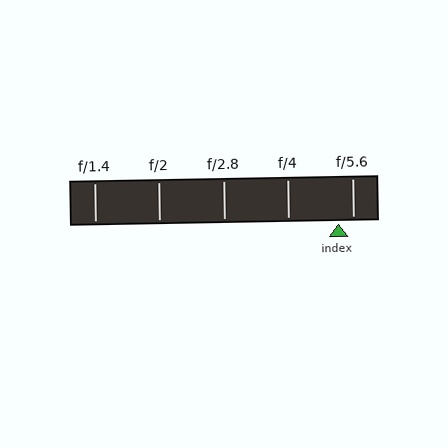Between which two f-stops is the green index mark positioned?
The index mark is between f/4 and f/5.6.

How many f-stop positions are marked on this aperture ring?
There are 5 f-stop positions marked.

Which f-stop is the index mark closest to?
The index mark is closest to f/5.6.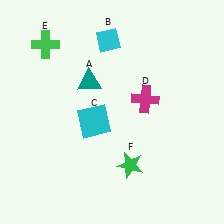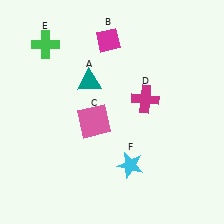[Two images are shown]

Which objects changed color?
B changed from cyan to magenta. C changed from cyan to pink. F changed from green to cyan.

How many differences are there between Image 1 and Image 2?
There are 3 differences between the two images.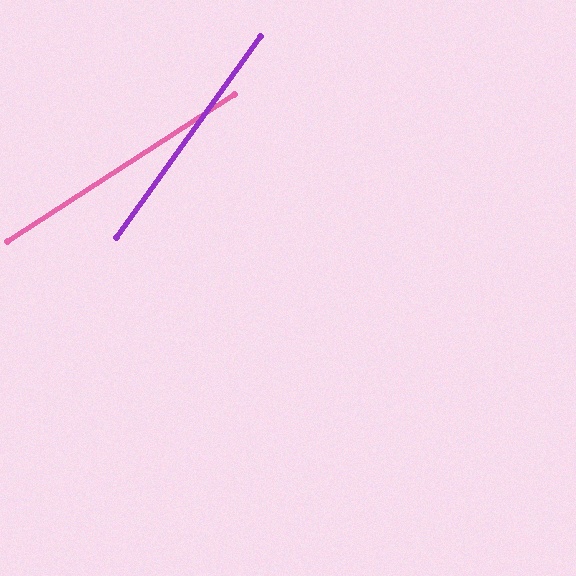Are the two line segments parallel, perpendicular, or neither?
Neither parallel nor perpendicular — they differ by about 22°.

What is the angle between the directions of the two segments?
Approximately 22 degrees.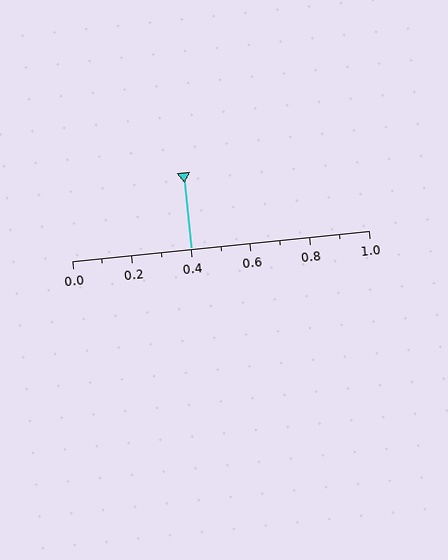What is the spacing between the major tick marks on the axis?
The major ticks are spaced 0.2 apart.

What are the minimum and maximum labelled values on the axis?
The axis runs from 0.0 to 1.0.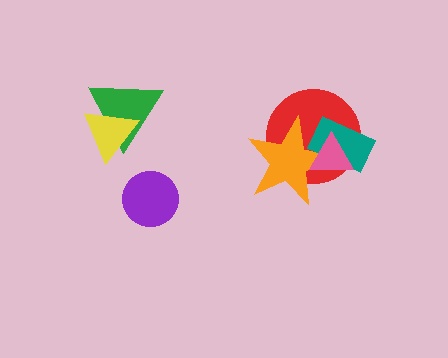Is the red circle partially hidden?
Yes, it is partially covered by another shape.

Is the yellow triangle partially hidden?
No, no other shape covers it.